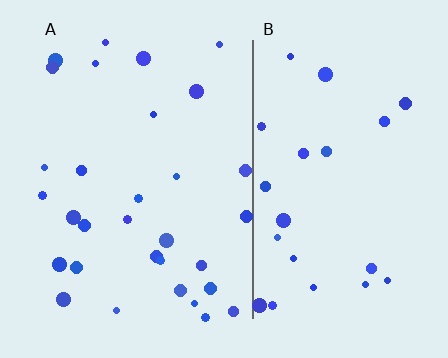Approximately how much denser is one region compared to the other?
Approximately 1.3× — region A over region B.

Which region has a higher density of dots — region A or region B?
A (the left).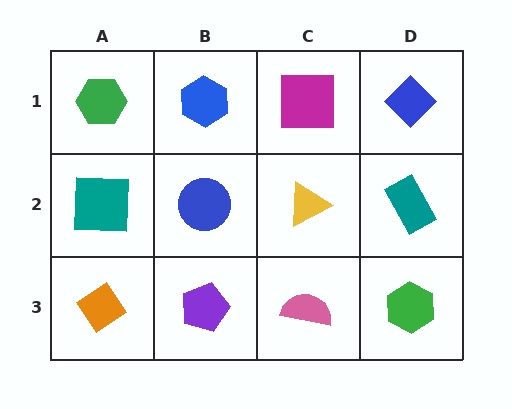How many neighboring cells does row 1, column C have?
3.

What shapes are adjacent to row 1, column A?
A teal square (row 2, column A), a blue hexagon (row 1, column B).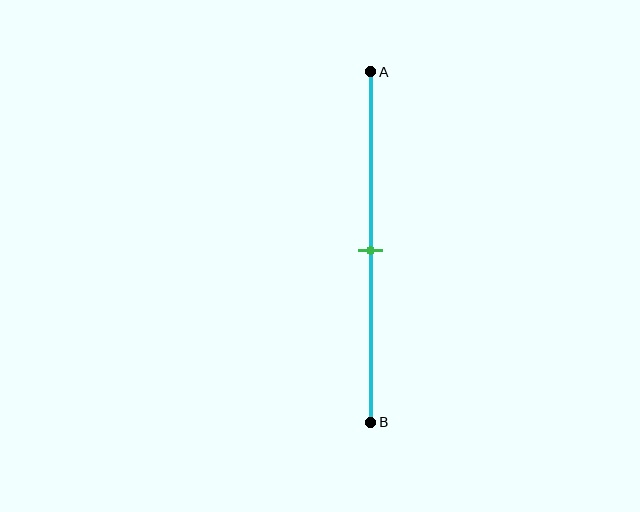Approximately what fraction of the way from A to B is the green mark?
The green mark is approximately 50% of the way from A to B.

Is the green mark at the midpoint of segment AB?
Yes, the mark is approximately at the midpoint.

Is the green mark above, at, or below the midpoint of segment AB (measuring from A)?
The green mark is approximately at the midpoint of segment AB.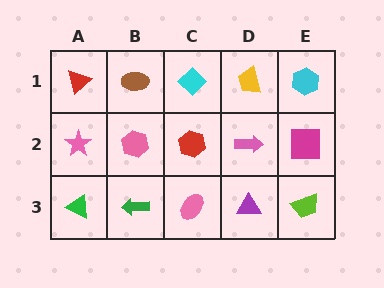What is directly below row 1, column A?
A pink star.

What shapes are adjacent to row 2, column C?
A cyan diamond (row 1, column C), a pink ellipse (row 3, column C), a pink hexagon (row 2, column B), a pink arrow (row 2, column D).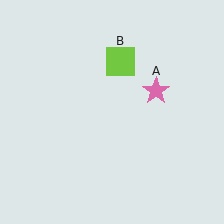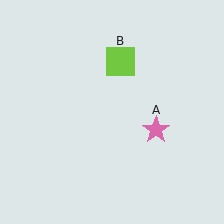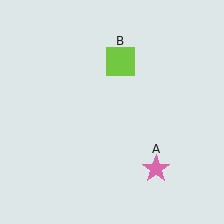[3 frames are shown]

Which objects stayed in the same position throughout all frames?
Lime square (object B) remained stationary.